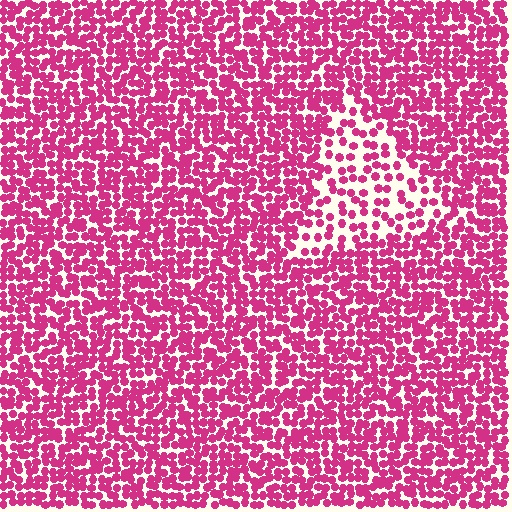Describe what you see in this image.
The image contains small magenta elements arranged at two different densities. A triangle-shaped region is visible where the elements are less densely packed than the surrounding area.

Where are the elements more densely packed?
The elements are more densely packed outside the triangle boundary.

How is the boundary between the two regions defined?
The boundary is defined by a change in element density (approximately 2.1x ratio). All elements are the same color, size, and shape.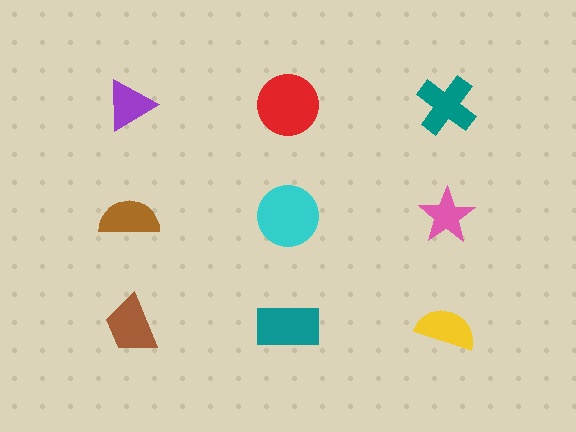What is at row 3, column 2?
A teal rectangle.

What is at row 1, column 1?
A purple triangle.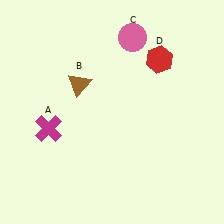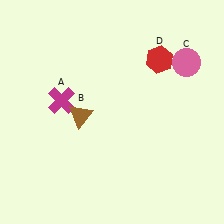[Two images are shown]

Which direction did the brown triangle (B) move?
The brown triangle (B) moved down.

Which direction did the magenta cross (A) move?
The magenta cross (A) moved up.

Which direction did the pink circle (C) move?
The pink circle (C) moved right.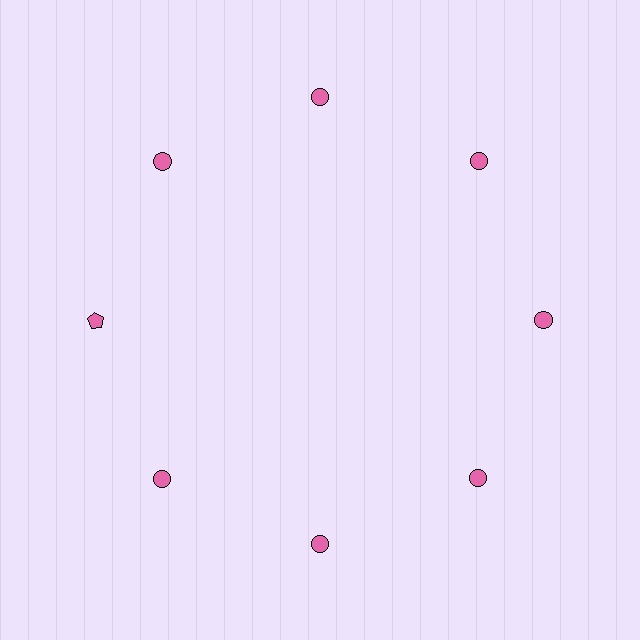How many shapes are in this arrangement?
There are 8 shapes arranged in a ring pattern.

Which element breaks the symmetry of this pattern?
The pink pentagon at roughly the 9 o'clock position breaks the symmetry. All other shapes are pink circles.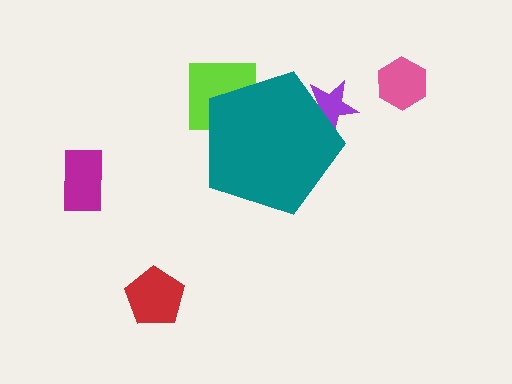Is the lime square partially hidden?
Yes, the lime square is partially hidden behind the teal pentagon.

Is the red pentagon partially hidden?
No, the red pentagon is fully visible.